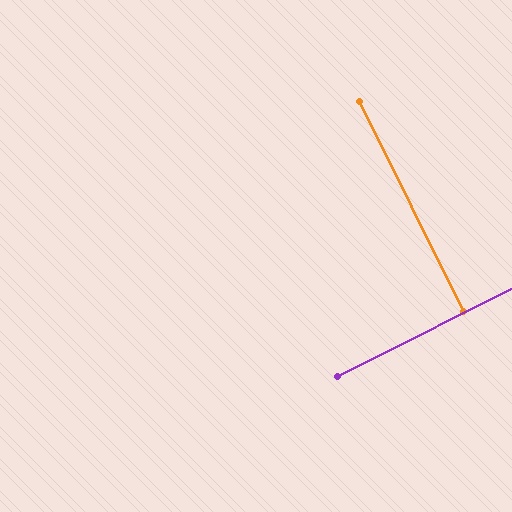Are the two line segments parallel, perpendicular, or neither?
Perpendicular — they meet at approximately 90°.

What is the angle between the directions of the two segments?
Approximately 90 degrees.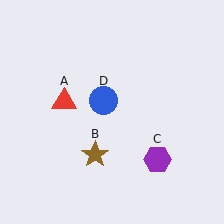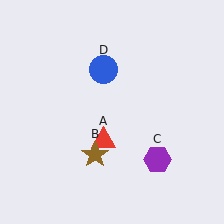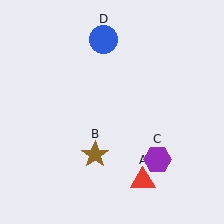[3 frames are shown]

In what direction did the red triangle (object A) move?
The red triangle (object A) moved down and to the right.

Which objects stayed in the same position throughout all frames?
Brown star (object B) and purple hexagon (object C) remained stationary.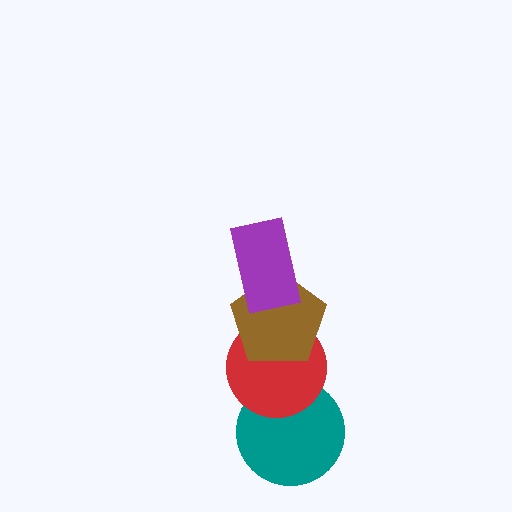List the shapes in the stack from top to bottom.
From top to bottom: the purple rectangle, the brown pentagon, the red circle, the teal circle.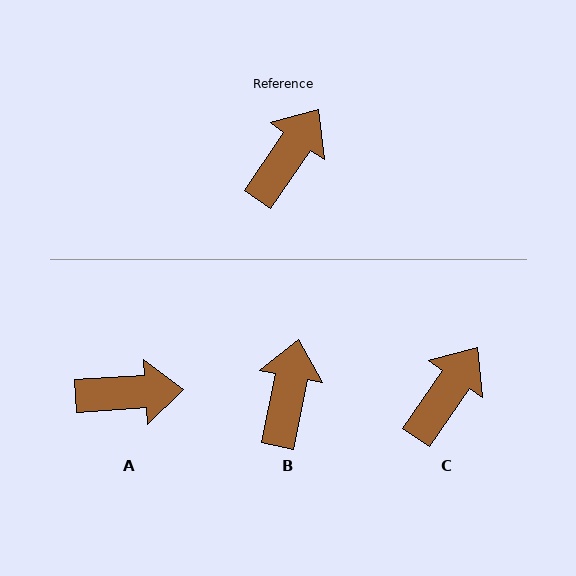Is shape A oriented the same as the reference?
No, it is off by about 52 degrees.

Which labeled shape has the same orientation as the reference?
C.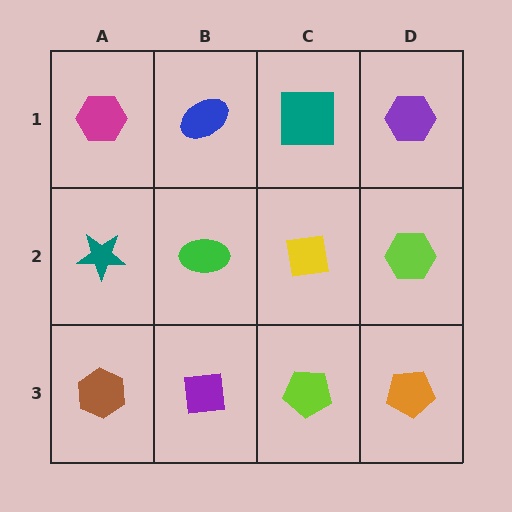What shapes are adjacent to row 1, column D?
A lime hexagon (row 2, column D), a teal square (row 1, column C).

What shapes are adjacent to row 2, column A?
A magenta hexagon (row 1, column A), a brown hexagon (row 3, column A), a green ellipse (row 2, column B).